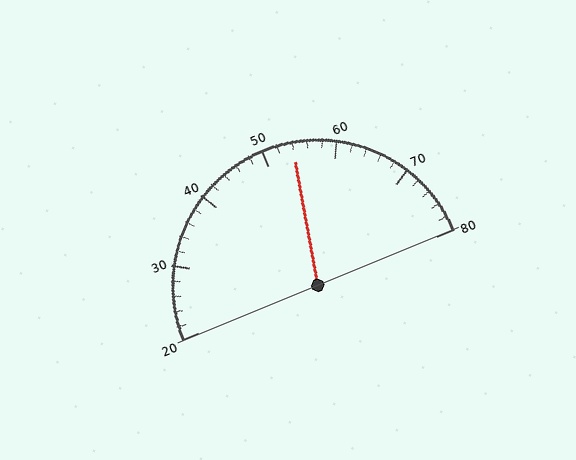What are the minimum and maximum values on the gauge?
The gauge ranges from 20 to 80.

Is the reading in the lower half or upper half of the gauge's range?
The reading is in the upper half of the range (20 to 80).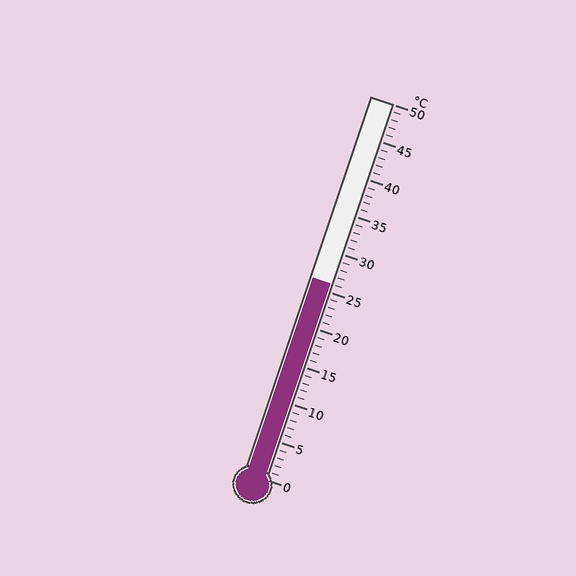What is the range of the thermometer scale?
The thermometer scale ranges from 0°C to 50°C.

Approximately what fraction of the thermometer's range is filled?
The thermometer is filled to approximately 50% of its range.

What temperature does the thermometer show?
The thermometer shows approximately 26°C.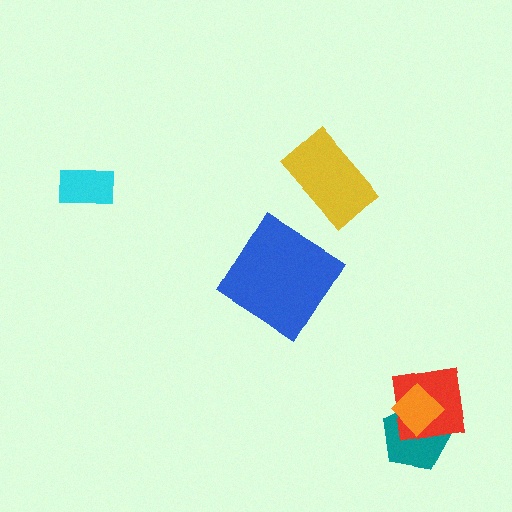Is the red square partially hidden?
Yes, it is partially covered by another shape.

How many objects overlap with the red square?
2 objects overlap with the red square.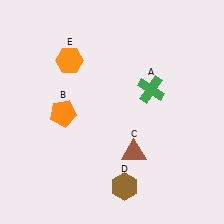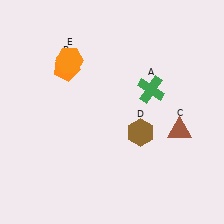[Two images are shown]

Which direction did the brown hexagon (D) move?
The brown hexagon (D) moved up.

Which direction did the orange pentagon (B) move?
The orange pentagon (B) moved up.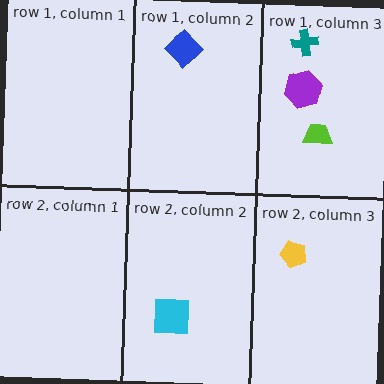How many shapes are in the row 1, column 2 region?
1.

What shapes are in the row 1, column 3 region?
The teal cross, the purple hexagon, the lime trapezoid.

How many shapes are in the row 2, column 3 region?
1.